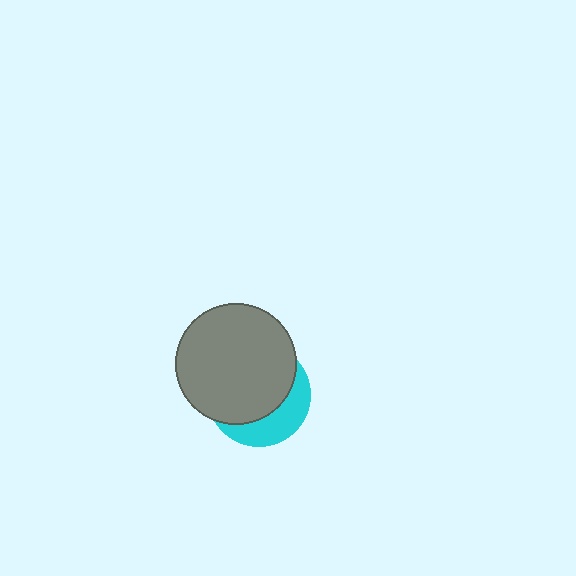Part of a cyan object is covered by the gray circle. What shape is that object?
It is a circle.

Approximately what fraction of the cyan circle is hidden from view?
Roughly 67% of the cyan circle is hidden behind the gray circle.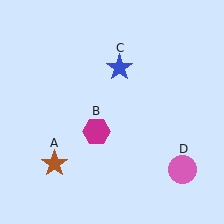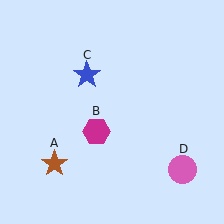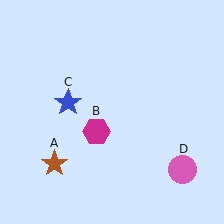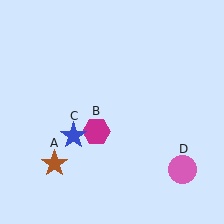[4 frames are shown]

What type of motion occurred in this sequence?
The blue star (object C) rotated counterclockwise around the center of the scene.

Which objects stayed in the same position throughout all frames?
Brown star (object A) and magenta hexagon (object B) and pink circle (object D) remained stationary.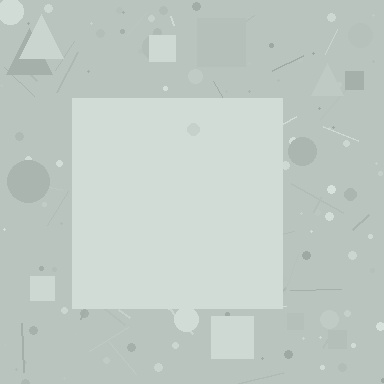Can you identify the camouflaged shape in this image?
The camouflaged shape is a square.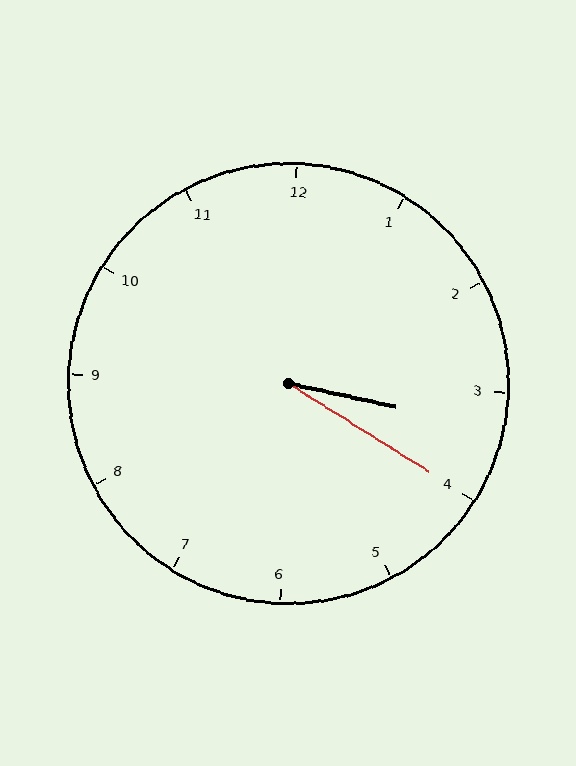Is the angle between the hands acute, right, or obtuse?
It is acute.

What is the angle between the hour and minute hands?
Approximately 20 degrees.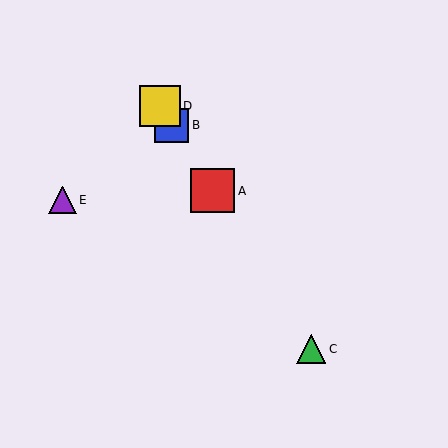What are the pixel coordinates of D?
Object D is at (160, 106).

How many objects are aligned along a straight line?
4 objects (A, B, C, D) are aligned along a straight line.